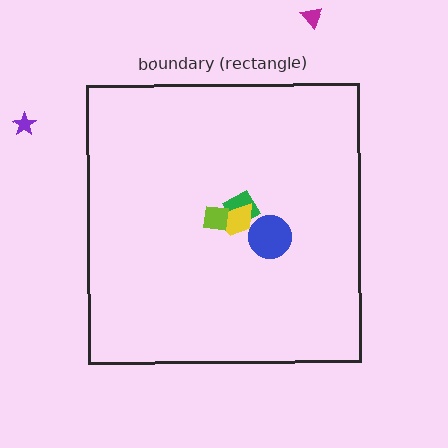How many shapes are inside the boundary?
4 inside, 2 outside.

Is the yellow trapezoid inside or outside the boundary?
Inside.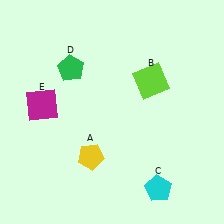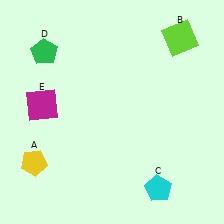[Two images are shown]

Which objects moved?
The objects that moved are: the yellow pentagon (A), the lime square (B), the green pentagon (D).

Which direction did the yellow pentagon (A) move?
The yellow pentagon (A) moved left.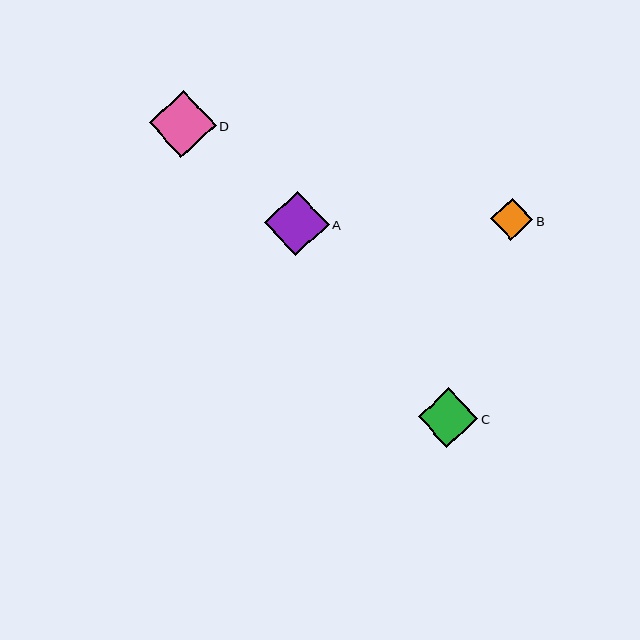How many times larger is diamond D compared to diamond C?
Diamond D is approximately 1.1 times the size of diamond C.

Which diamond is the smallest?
Diamond B is the smallest with a size of approximately 42 pixels.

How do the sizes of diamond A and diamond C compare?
Diamond A and diamond C are approximately the same size.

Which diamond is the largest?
Diamond D is the largest with a size of approximately 67 pixels.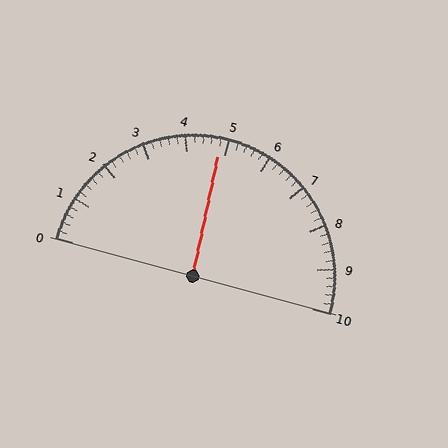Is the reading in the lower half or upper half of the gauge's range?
The reading is in the lower half of the range (0 to 10).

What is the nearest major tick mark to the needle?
The nearest major tick mark is 5.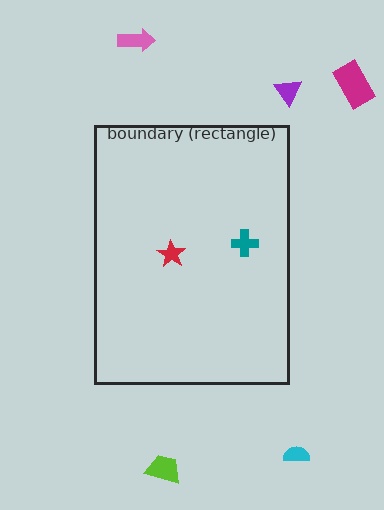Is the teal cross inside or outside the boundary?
Inside.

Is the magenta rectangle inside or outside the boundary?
Outside.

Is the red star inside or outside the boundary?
Inside.